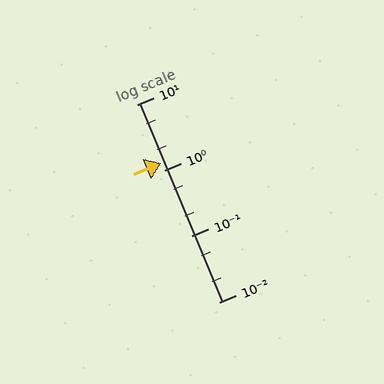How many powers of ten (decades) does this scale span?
The scale spans 3 decades, from 0.01 to 10.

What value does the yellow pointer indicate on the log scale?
The pointer indicates approximately 1.3.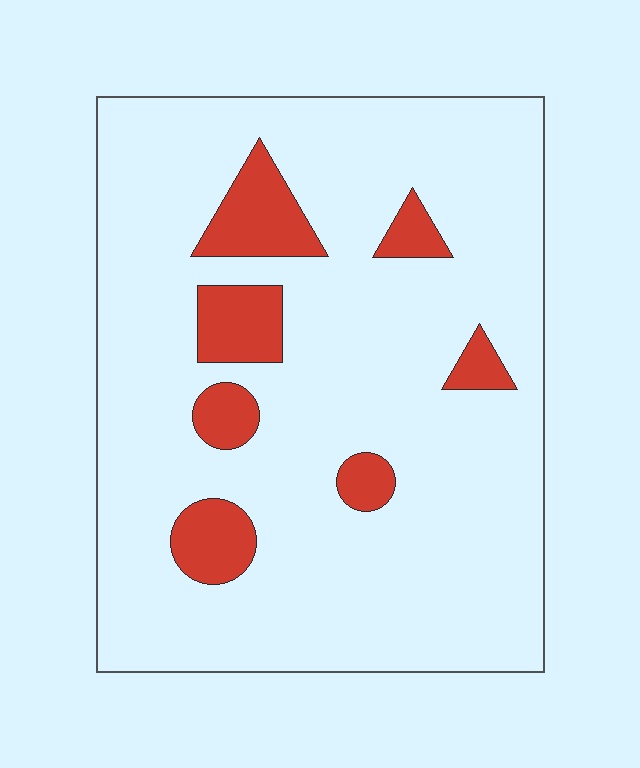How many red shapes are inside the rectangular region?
7.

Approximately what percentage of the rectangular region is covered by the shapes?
Approximately 15%.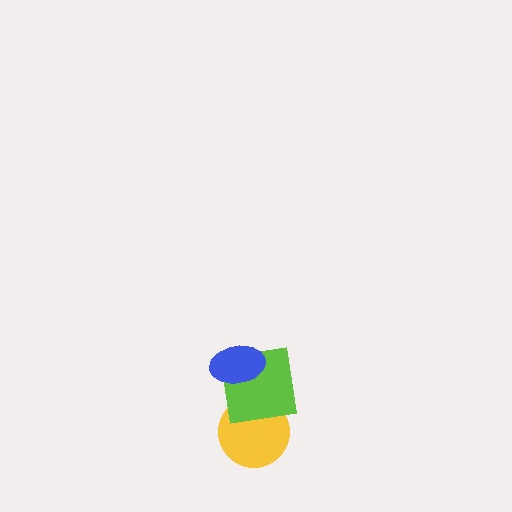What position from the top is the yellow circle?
The yellow circle is 3rd from the top.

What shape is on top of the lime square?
The blue ellipse is on top of the lime square.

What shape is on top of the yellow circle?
The lime square is on top of the yellow circle.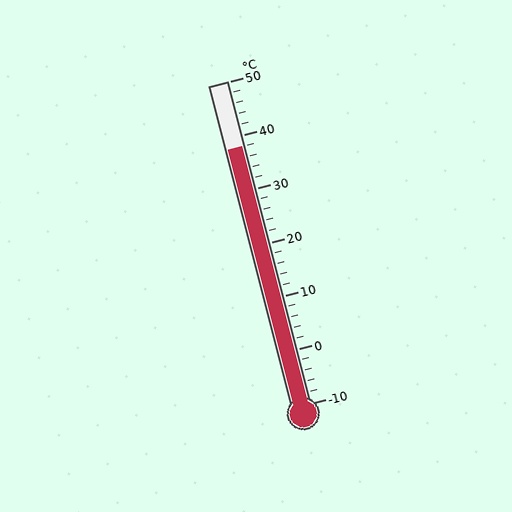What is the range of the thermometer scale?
The thermometer scale ranges from -10°C to 50°C.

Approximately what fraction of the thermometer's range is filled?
The thermometer is filled to approximately 80% of its range.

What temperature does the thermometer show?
The thermometer shows approximately 38°C.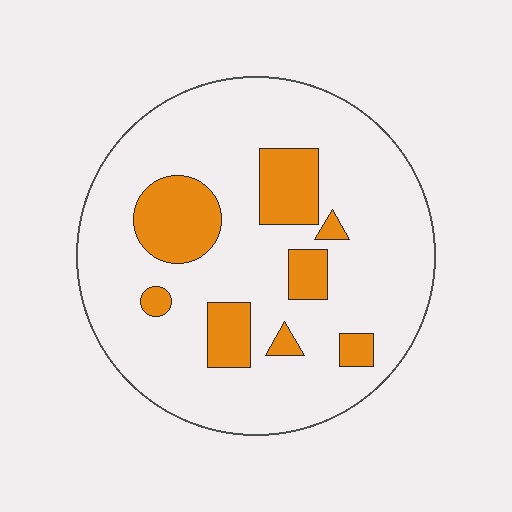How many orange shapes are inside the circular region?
8.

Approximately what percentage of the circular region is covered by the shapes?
Approximately 20%.